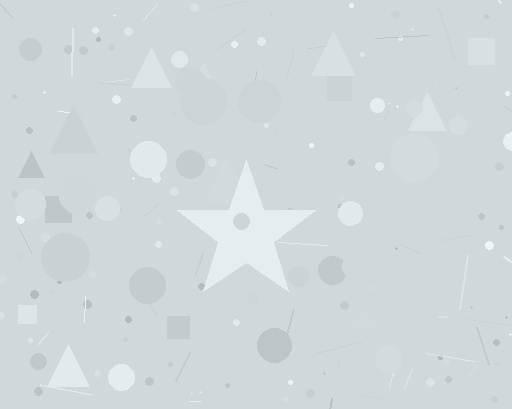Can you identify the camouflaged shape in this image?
The camouflaged shape is a star.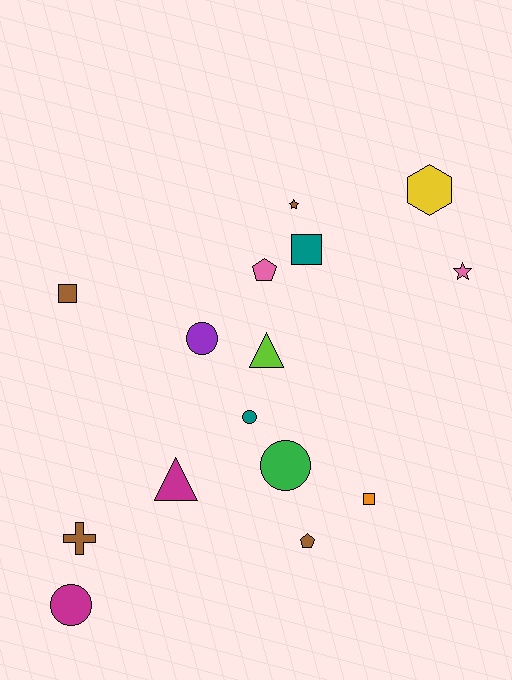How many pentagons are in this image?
There are 2 pentagons.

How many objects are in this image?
There are 15 objects.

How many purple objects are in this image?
There is 1 purple object.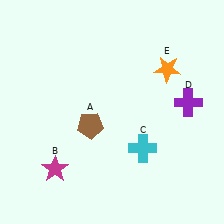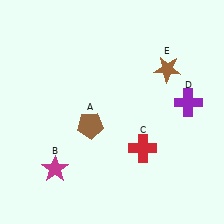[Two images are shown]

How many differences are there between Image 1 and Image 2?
There are 2 differences between the two images.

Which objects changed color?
C changed from cyan to red. E changed from orange to brown.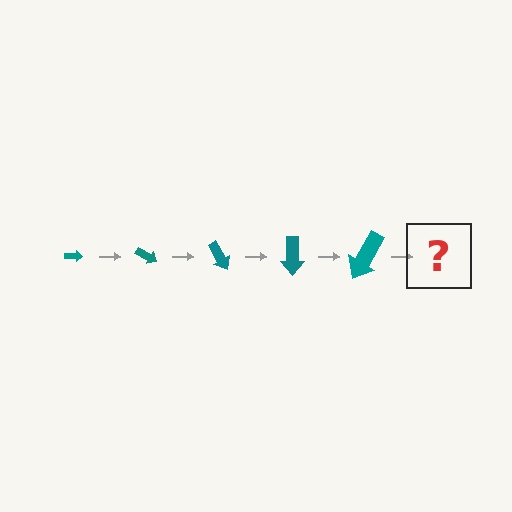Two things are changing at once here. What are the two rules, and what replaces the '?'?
The two rules are that the arrow grows larger each step and it rotates 30 degrees each step. The '?' should be an arrow, larger than the previous one and rotated 150 degrees from the start.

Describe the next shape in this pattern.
It should be an arrow, larger than the previous one and rotated 150 degrees from the start.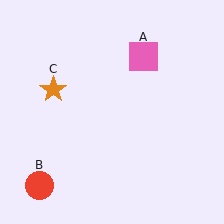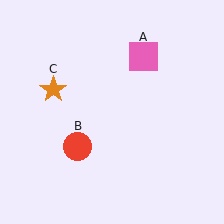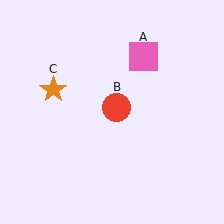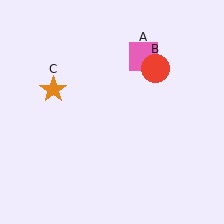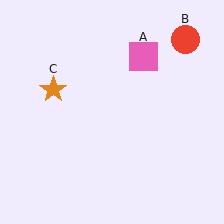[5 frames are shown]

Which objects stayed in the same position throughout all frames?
Pink square (object A) and orange star (object C) remained stationary.